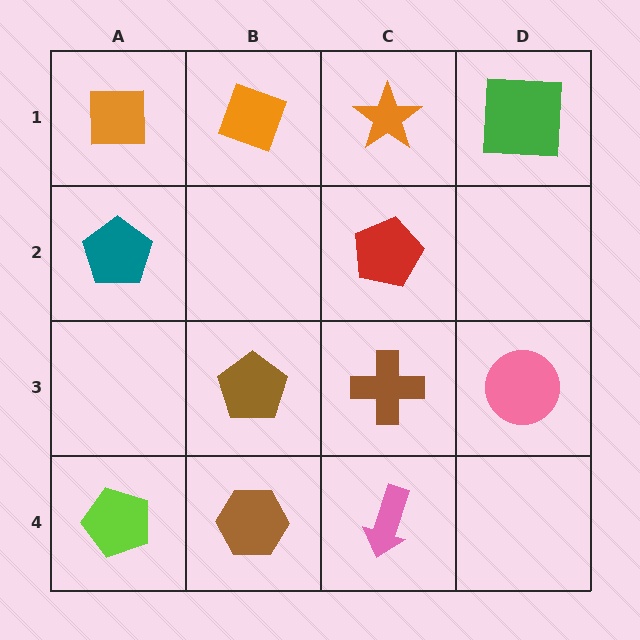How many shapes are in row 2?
2 shapes.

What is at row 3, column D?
A pink circle.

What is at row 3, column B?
A brown pentagon.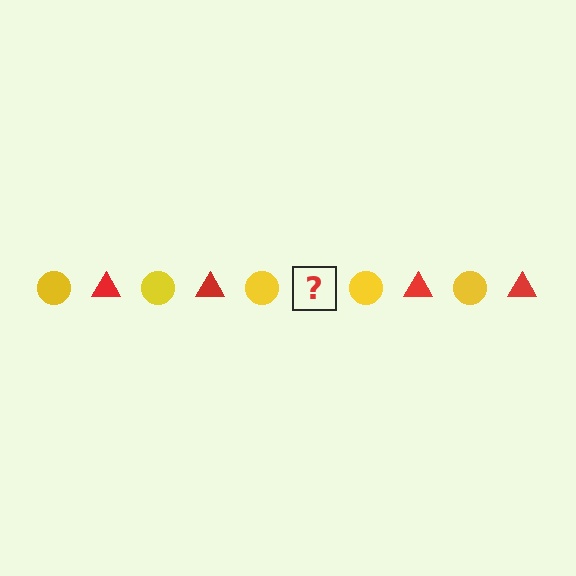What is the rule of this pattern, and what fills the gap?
The rule is that the pattern alternates between yellow circle and red triangle. The gap should be filled with a red triangle.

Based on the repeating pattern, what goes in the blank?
The blank should be a red triangle.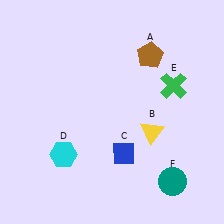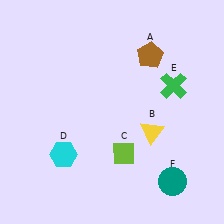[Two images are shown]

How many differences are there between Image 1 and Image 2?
There is 1 difference between the two images.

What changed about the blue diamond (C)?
In Image 1, C is blue. In Image 2, it changed to lime.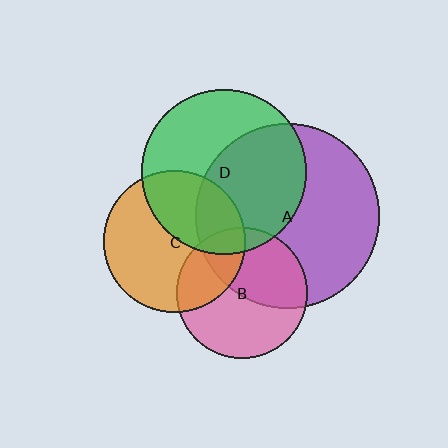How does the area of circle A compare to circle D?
Approximately 1.2 times.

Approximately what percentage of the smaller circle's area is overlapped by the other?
Approximately 50%.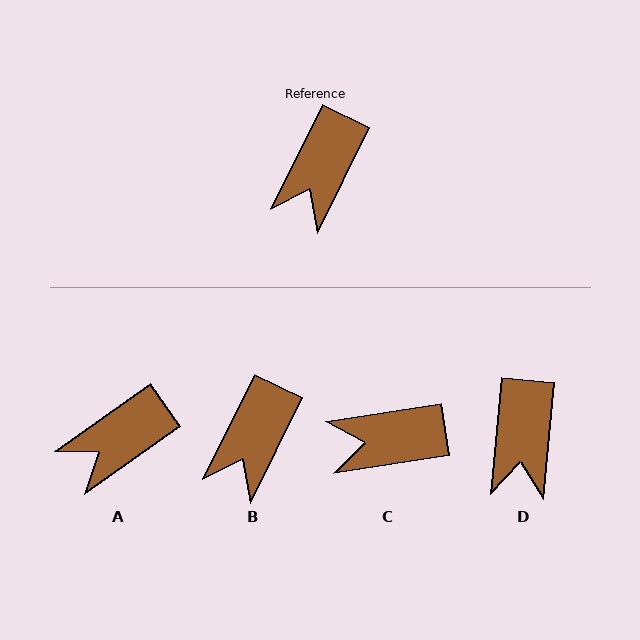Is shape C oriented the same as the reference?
No, it is off by about 55 degrees.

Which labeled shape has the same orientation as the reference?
B.